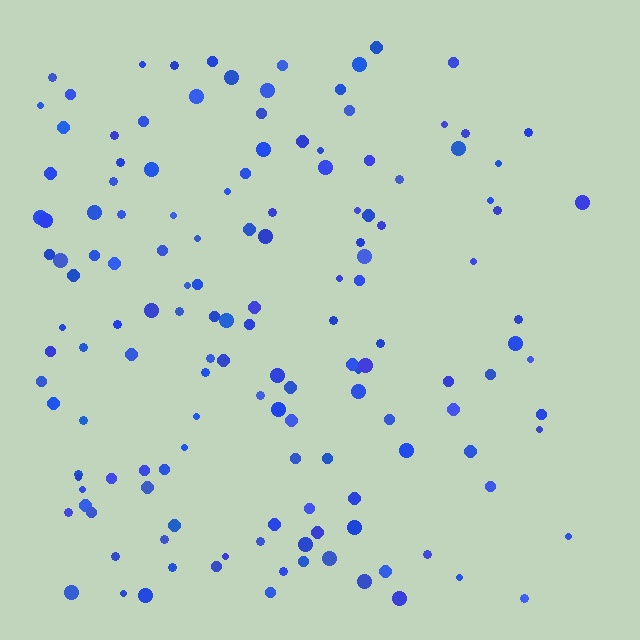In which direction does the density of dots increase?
From right to left, with the left side densest.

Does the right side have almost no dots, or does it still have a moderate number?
Still a moderate number, just noticeably fewer than the left.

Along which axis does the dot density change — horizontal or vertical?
Horizontal.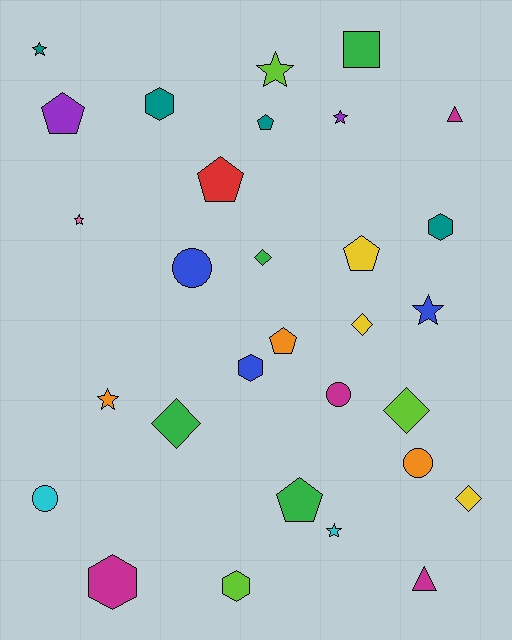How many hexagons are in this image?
There are 5 hexagons.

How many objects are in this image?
There are 30 objects.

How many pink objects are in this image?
There is 1 pink object.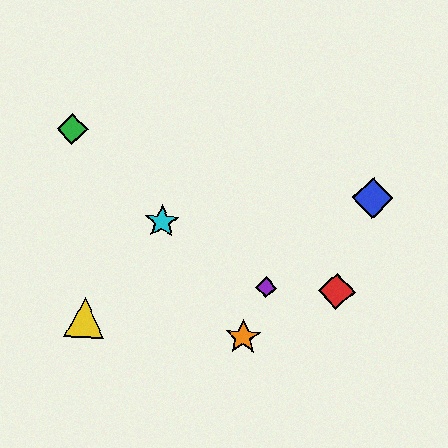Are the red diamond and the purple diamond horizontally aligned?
Yes, both are at y≈291.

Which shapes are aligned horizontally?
The red diamond, the purple diamond are aligned horizontally.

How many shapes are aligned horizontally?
2 shapes (the red diamond, the purple diamond) are aligned horizontally.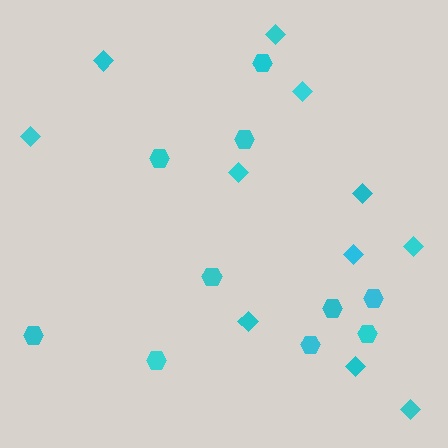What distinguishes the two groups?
There are 2 groups: one group of hexagons (10) and one group of diamonds (11).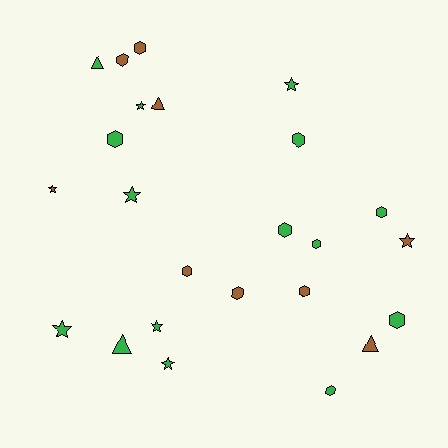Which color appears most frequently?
Green, with 15 objects.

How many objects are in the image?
There are 24 objects.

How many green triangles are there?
There are 2 green triangles.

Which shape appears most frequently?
Hexagon, with 12 objects.